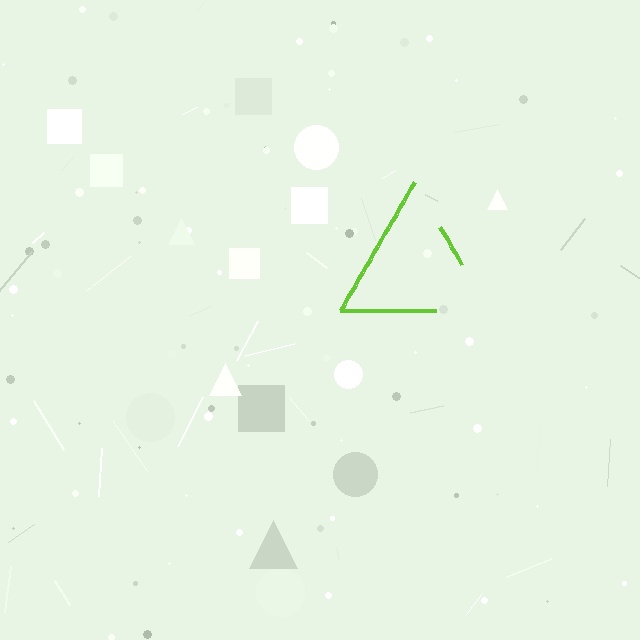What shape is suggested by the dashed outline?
The dashed outline suggests a triangle.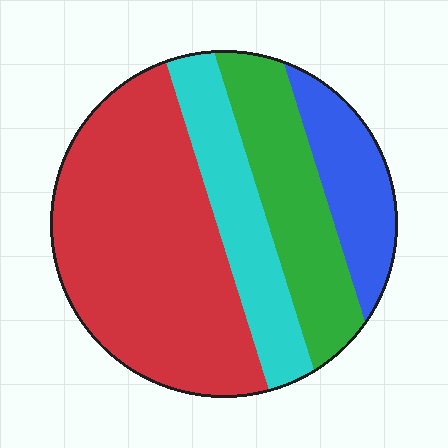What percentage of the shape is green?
Green covers roughly 20% of the shape.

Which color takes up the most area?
Red, at roughly 45%.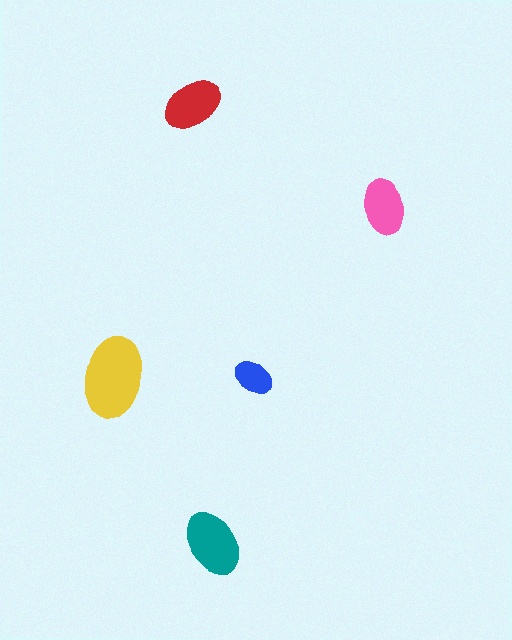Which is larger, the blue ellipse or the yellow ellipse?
The yellow one.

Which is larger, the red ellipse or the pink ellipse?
The red one.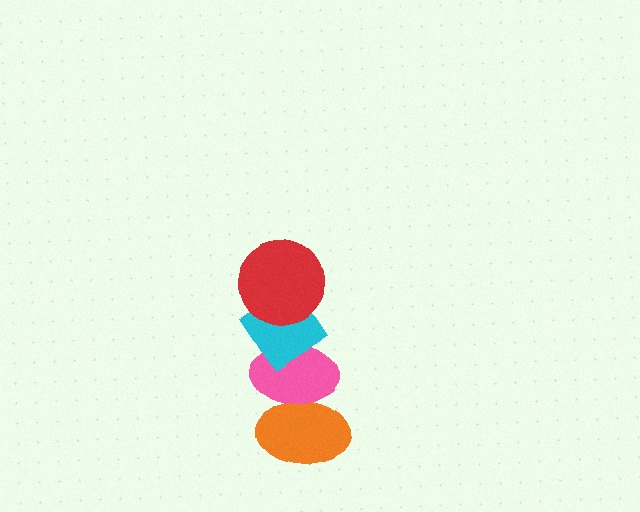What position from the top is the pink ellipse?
The pink ellipse is 3rd from the top.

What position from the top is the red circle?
The red circle is 1st from the top.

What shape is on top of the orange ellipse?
The pink ellipse is on top of the orange ellipse.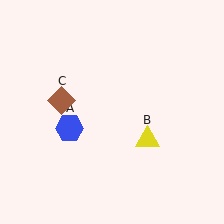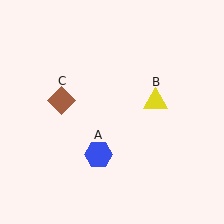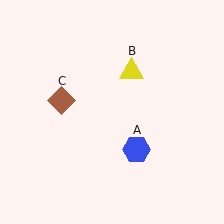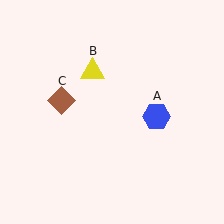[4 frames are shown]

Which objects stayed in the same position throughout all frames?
Brown diamond (object C) remained stationary.